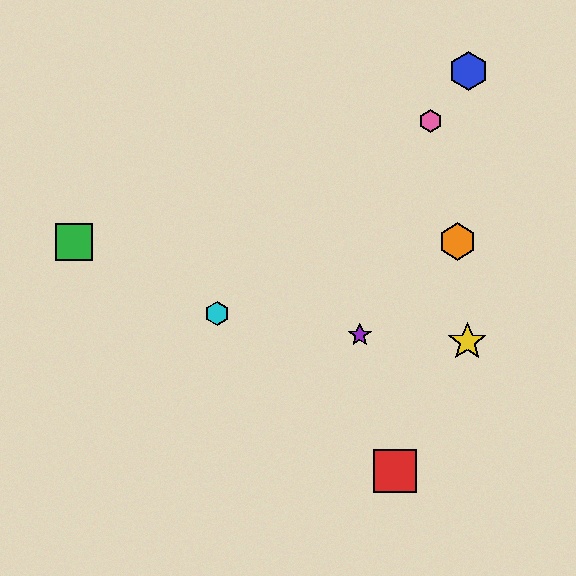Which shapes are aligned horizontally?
The green square, the orange hexagon are aligned horizontally.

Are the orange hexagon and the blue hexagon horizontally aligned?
No, the orange hexagon is at y≈242 and the blue hexagon is at y≈71.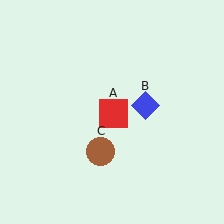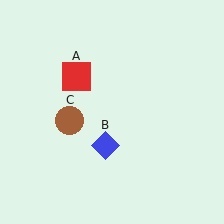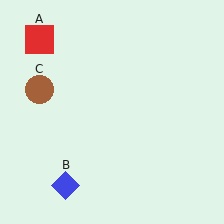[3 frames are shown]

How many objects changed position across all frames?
3 objects changed position: red square (object A), blue diamond (object B), brown circle (object C).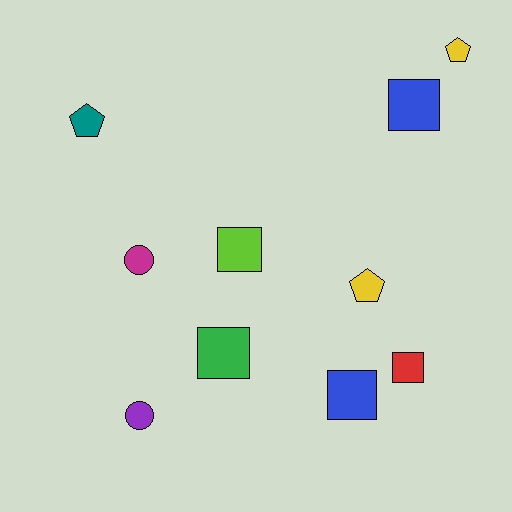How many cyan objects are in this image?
There are no cyan objects.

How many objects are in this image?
There are 10 objects.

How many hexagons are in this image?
There are no hexagons.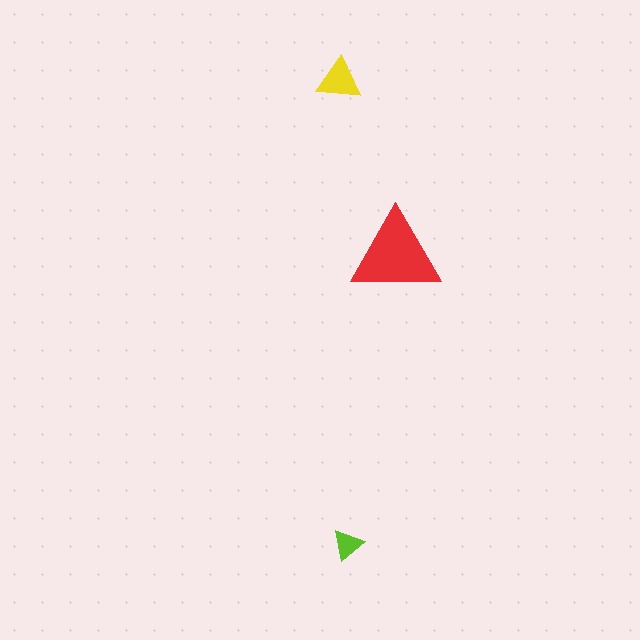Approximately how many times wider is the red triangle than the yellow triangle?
About 2 times wider.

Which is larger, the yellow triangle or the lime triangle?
The yellow one.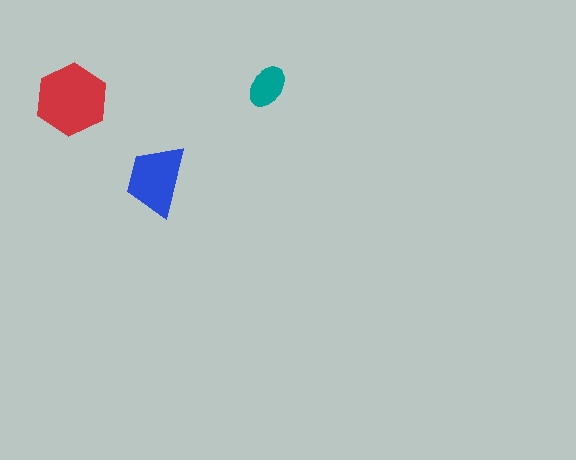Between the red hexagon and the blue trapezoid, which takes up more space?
The red hexagon.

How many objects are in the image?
There are 3 objects in the image.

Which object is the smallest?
The teal ellipse.